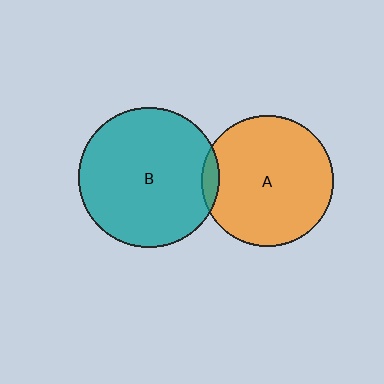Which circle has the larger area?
Circle B (teal).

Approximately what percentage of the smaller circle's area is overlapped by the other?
Approximately 5%.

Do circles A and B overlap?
Yes.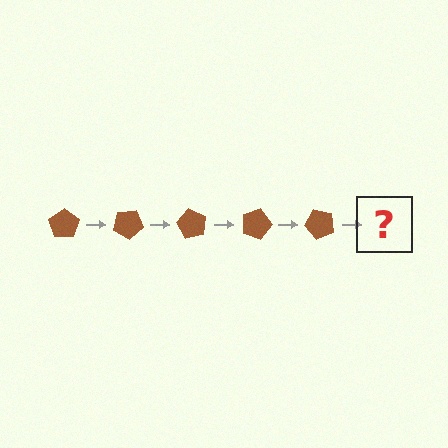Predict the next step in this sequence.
The next step is a brown pentagon rotated 150 degrees.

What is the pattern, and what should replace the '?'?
The pattern is that the pentagon rotates 30 degrees each step. The '?' should be a brown pentagon rotated 150 degrees.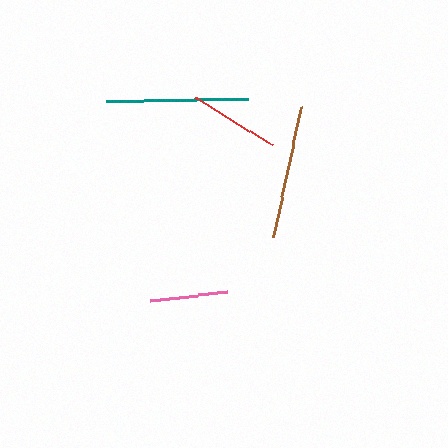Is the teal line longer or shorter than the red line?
The teal line is longer than the red line.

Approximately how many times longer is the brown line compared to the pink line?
The brown line is approximately 1.7 times the length of the pink line.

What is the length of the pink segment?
The pink segment is approximately 77 pixels long.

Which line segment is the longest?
The teal line is the longest at approximately 142 pixels.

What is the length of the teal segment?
The teal segment is approximately 142 pixels long.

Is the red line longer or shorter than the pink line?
The red line is longer than the pink line.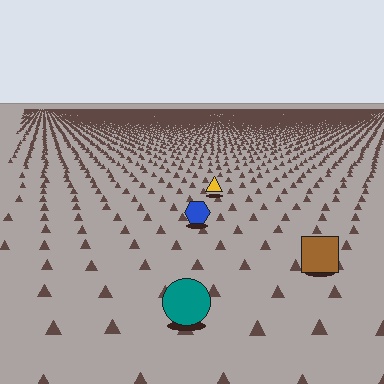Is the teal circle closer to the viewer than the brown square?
Yes. The teal circle is closer — you can tell from the texture gradient: the ground texture is coarser near it.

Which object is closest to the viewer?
The teal circle is closest. The texture marks near it are larger and more spread out.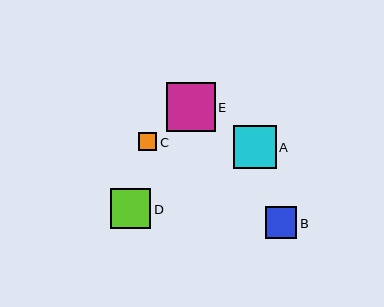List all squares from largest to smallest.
From largest to smallest: E, A, D, B, C.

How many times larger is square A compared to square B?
Square A is approximately 1.3 times the size of square B.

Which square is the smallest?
Square C is the smallest with a size of approximately 18 pixels.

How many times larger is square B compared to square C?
Square B is approximately 1.8 times the size of square C.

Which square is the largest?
Square E is the largest with a size of approximately 49 pixels.